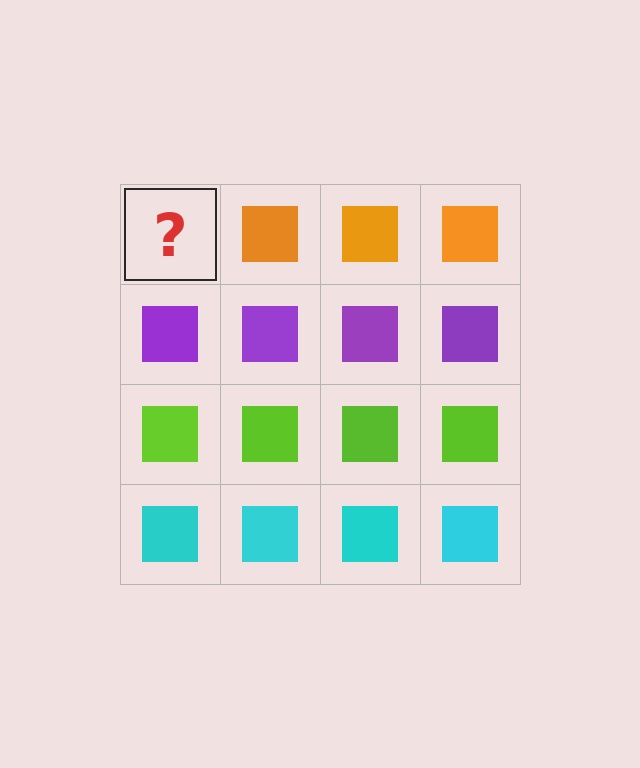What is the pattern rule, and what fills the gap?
The rule is that each row has a consistent color. The gap should be filled with an orange square.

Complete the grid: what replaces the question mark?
The question mark should be replaced with an orange square.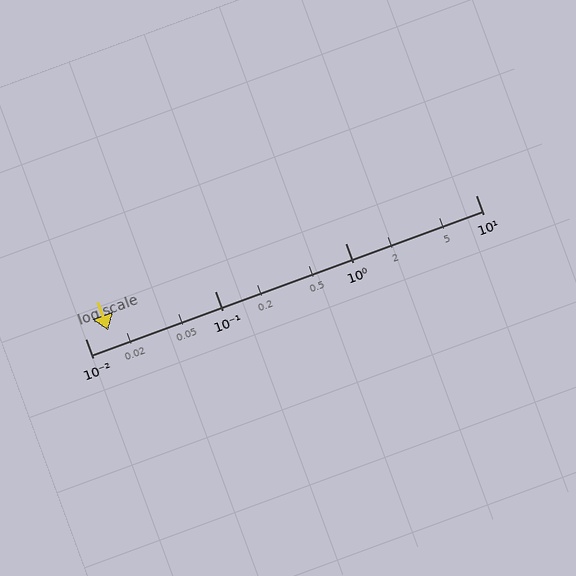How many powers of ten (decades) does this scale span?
The scale spans 3 decades, from 0.01 to 10.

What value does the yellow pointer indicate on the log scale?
The pointer indicates approximately 0.015.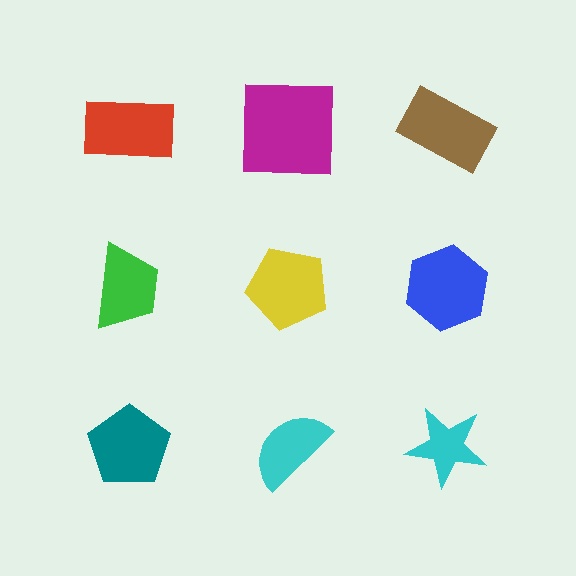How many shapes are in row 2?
3 shapes.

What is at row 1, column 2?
A magenta square.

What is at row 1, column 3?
A brown rectangle.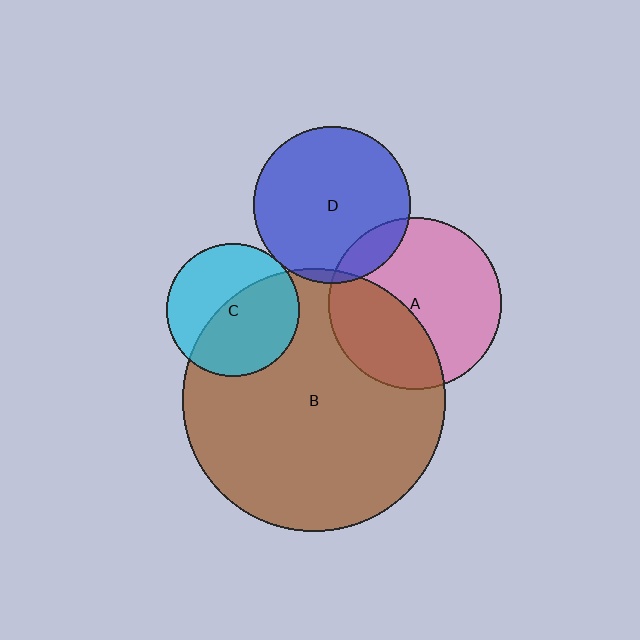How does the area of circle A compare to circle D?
Approximately 1.2 times.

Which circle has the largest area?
Circle B (brown).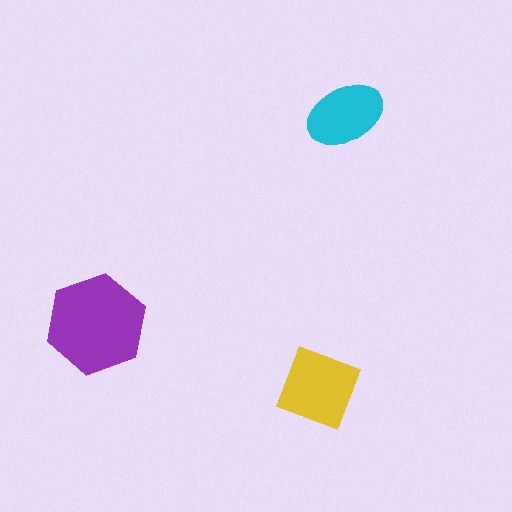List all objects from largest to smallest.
The purple hexagon, the yellow diamond, the cyan ellipse.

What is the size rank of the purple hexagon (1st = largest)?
1st.